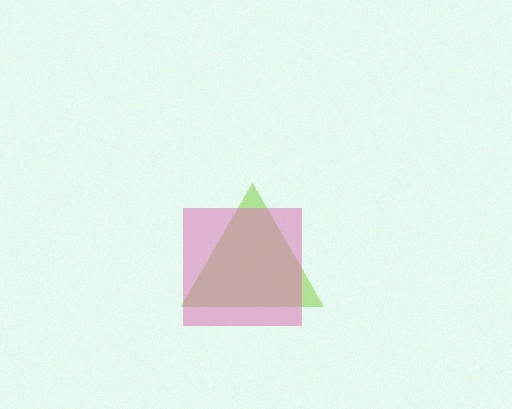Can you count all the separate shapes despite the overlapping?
Yes, there are 2 separate shapes.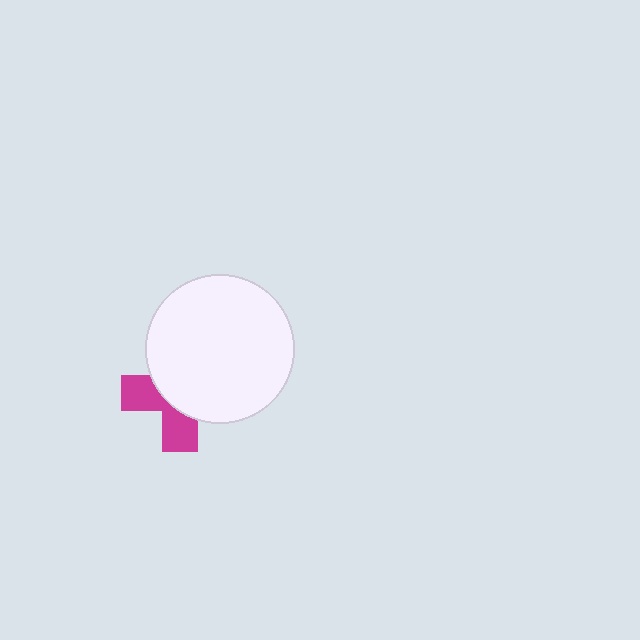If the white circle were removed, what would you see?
You would see the complete magenta cross.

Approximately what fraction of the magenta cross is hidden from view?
Roughly 61% of the magenta cross is hidden behind the white circle.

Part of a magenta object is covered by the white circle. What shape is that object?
It is a cross.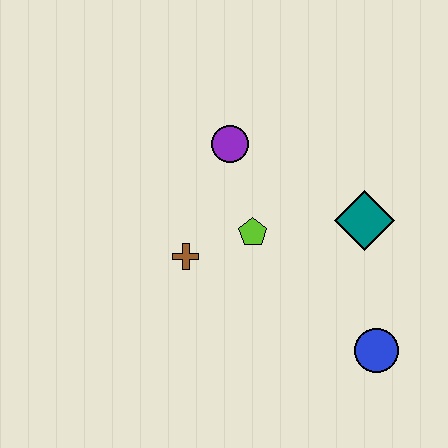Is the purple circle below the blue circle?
No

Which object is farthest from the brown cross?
The blue circle is farthest from the brown cross.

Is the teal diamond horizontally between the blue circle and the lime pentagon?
Yes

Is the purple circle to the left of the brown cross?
No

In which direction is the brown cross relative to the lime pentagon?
The brown cross is to the left of the lime pentagon.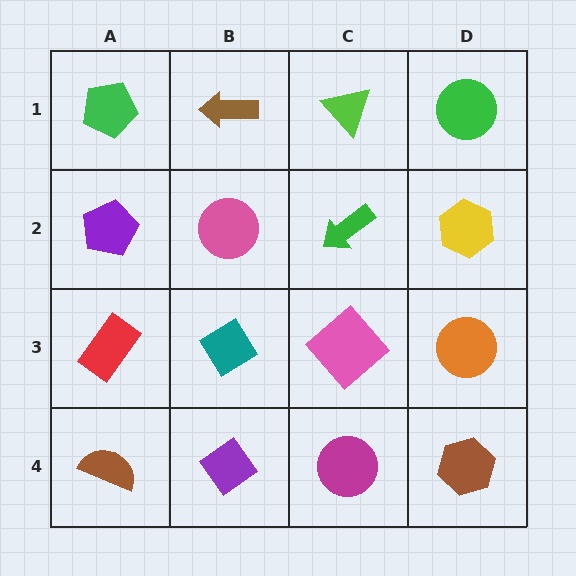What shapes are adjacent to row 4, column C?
A pink diamond (row 3, column C), a purple diamond (row 4, column B), a brown hexagon (row 4, column D).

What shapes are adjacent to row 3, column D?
A yellow hexagon (row 2, column D), a brown hexagon (row 4, column D), a pink diamond (row 3, column C).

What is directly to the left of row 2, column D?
A green arrow.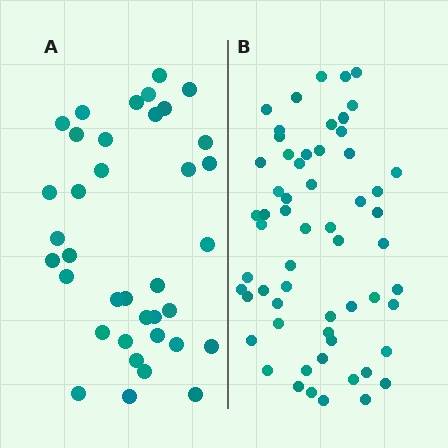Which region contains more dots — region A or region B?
Region B (the right region) has more dots.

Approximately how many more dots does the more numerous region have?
Region B has approximately 20 more dots than region A.